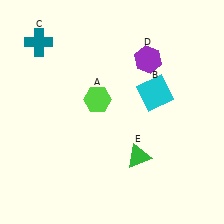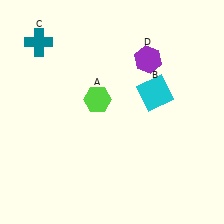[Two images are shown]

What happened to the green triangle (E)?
The green triangle (E) was removed in Image 2. It was in the bottom-right area of Image 1.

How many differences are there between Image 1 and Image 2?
There is 1 difference between the two images.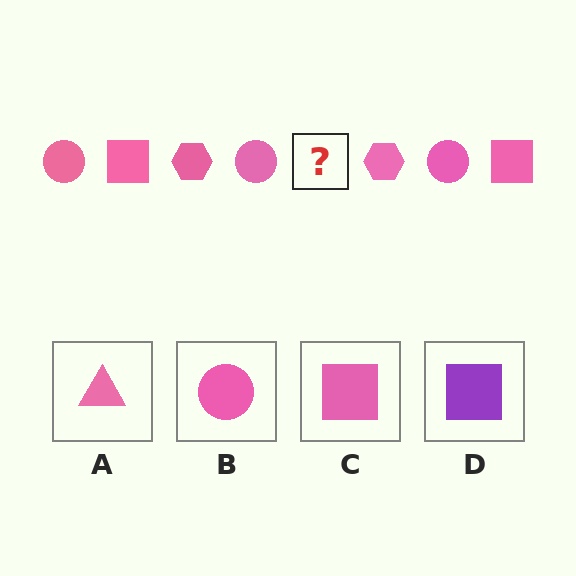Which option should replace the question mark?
Option C.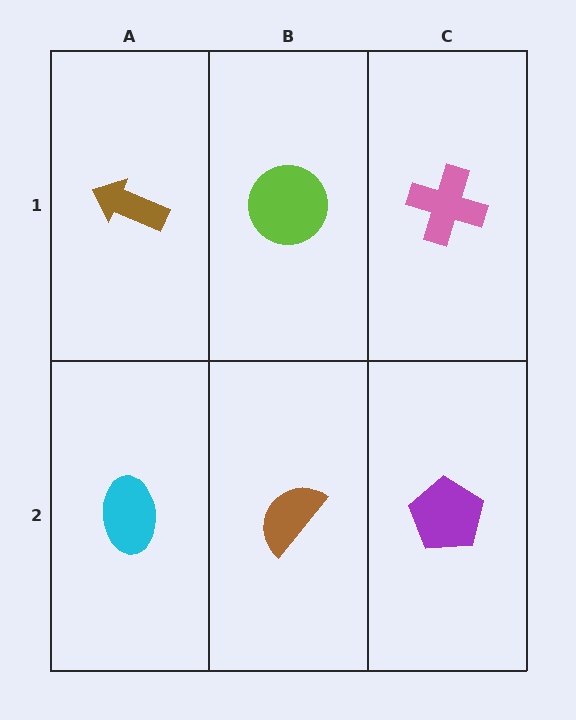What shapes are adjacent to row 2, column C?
A pink cross (row 1, column C), a brown semicircle (row 2, column B).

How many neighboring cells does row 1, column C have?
2.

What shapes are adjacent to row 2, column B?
A lime circle (row 1, column B), a cyan ellipse (row 2, column A), a purple pentagon (row 2, column C).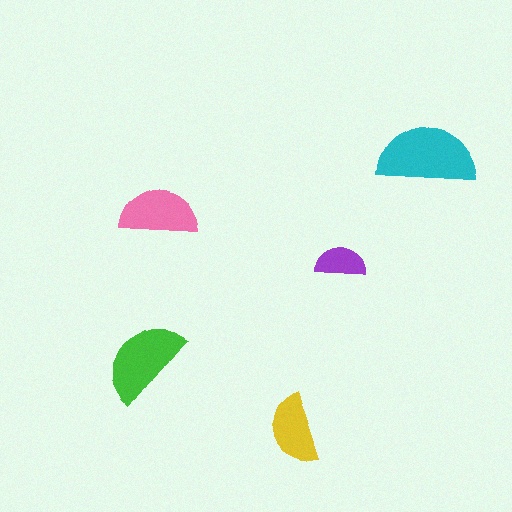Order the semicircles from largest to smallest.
the cyan one, the green one, the pink one, the yellow one, the purple one.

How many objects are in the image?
There are 5 objects in the image.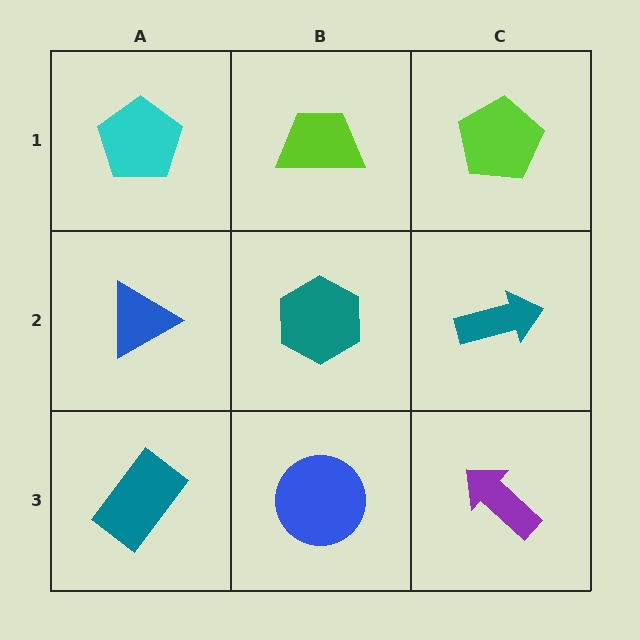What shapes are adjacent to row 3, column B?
A teal hexagon (row 2, column B), a teal rectangle (row 3, column A), a purple arrow (row 3, column C).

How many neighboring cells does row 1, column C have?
2.